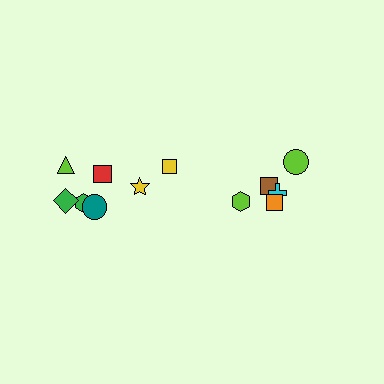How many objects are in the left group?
There are 7 objects.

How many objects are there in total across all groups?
There are 12 objects.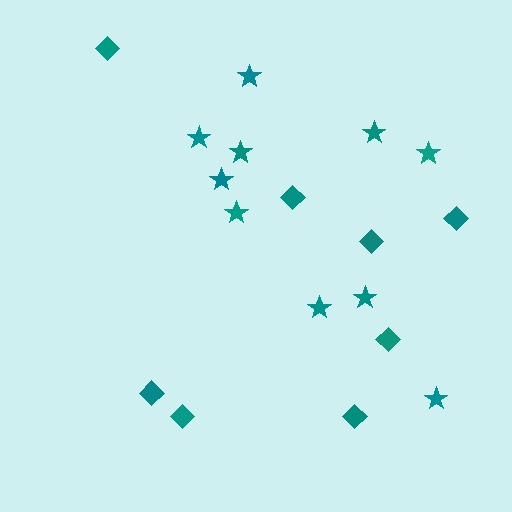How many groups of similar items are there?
There are 2 groups: one group of diamonds (8) and one group of stars (10).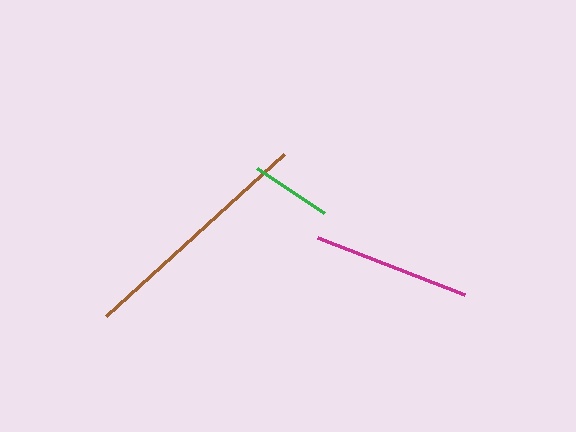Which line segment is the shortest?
The green line is the shortest at approximately 81 pixels.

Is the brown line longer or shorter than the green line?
The brown line is longer than the green line.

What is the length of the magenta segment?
The magenta segment is approximately 157 pixels long.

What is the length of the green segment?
The green segment is approximately 81 pixels long.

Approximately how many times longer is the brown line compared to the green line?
The brown line is approximately 3.0 times the length of the green line.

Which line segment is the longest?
The brown line is the longest at approximately 241 pixels.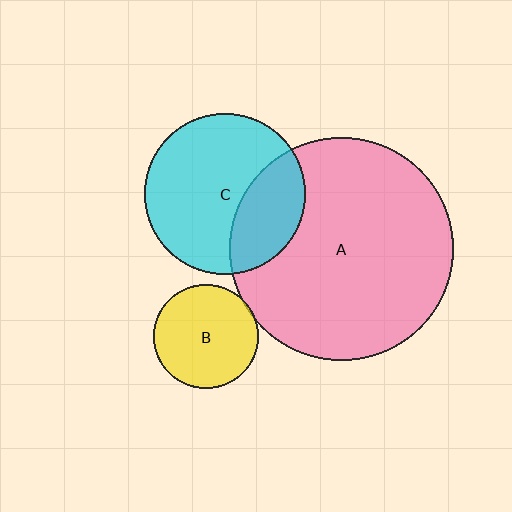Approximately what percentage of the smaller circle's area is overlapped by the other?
Approximately 5%.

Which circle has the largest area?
Circle A (pink).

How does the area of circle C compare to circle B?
Approximately 2.4 times.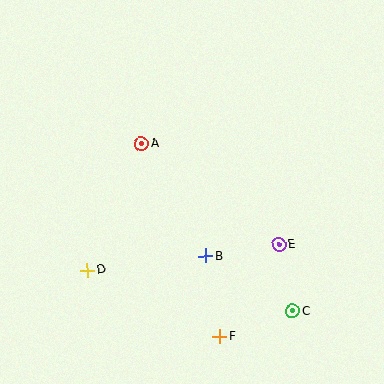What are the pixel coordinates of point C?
Point C is at (293, 311).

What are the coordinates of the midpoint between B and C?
The midpoint between B and C is at (249, 284).